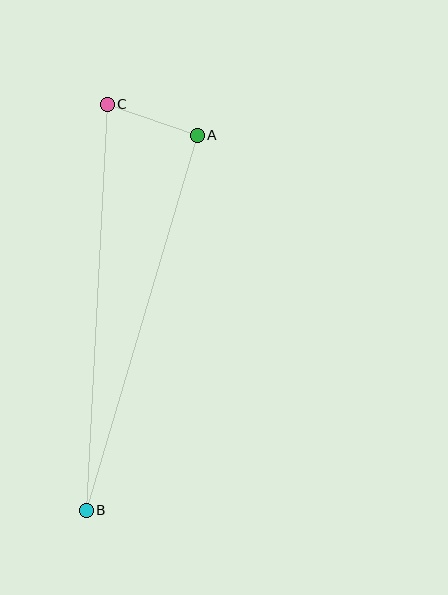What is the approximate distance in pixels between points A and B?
The distance between A and B is approximately 391 pixels.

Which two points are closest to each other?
Points A and C are closest to each other.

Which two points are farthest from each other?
Points B and C are farthest from each other.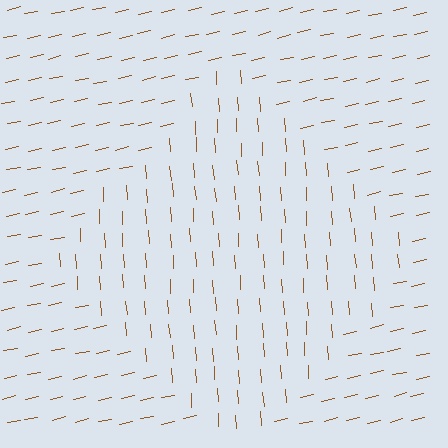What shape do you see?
I see a diamond.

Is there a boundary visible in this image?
Yes, there is a texture boundary formed by a change in line orientation.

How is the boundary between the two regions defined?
The boundary is defined purely by a change in line orientation (approximately 81 degrees difference). All lines are the same color and thickness.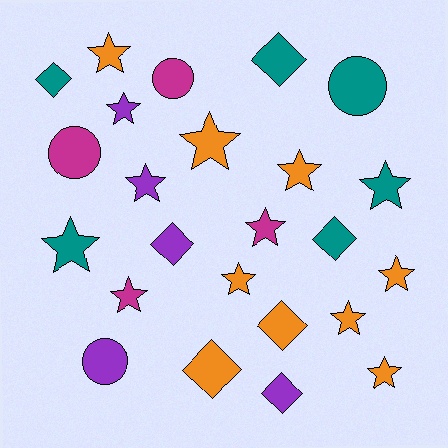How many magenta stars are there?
There are 2 magenta stars.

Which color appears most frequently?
Orange, with 9 objects.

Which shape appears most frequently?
Star, with 13 objects.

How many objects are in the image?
There are 24 objects.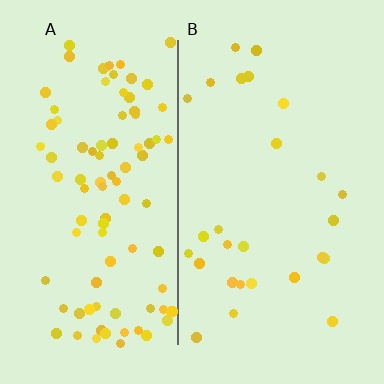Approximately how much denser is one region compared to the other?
Approximately 3.4× — region A over region B.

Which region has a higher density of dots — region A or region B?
A (the left).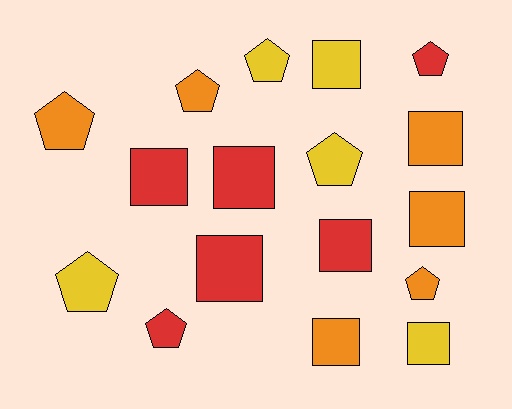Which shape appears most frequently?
Square, with 9 objects.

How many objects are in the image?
There are 17 objects.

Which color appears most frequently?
Red, with 6 objects.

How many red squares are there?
There are 4 red squares.